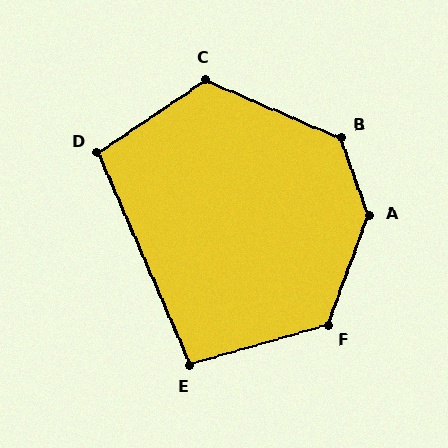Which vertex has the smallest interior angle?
E, at approximately 97 degrees.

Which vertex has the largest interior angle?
A, at approximately 140 degrees.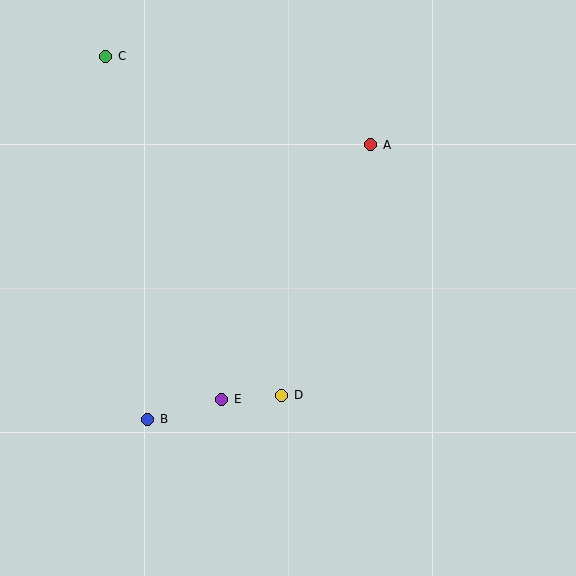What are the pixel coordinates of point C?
Point C is at (106, 56).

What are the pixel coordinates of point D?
Point D is at (282, 395).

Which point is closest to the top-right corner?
Point A is closest to the top-right corner.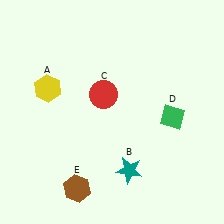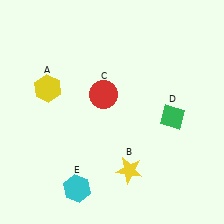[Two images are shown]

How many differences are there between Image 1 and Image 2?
There are 2 differences between the two images.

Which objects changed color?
B changed from teal to yellow. E changed from brown to cyan.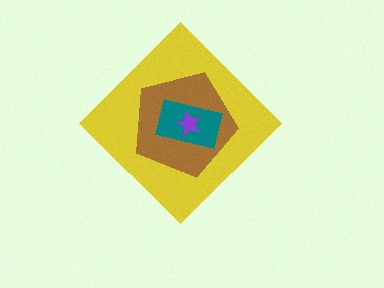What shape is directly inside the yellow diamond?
The brown pentagon.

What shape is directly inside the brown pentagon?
The teal rectangle.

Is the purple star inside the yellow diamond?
Yes.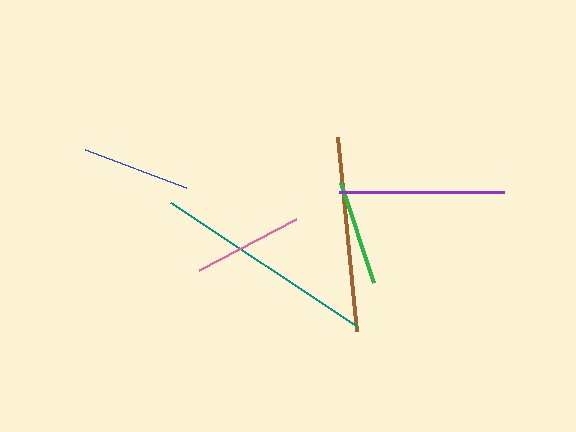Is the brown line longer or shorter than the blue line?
The brown line is longer than the blue line.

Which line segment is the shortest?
The green line is the shortest at approximately 105 pixels.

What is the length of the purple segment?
The purple segment is approximately 165 pixels long.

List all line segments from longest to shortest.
From longest to shortest: teal, brown, purple, pink, blue, green.